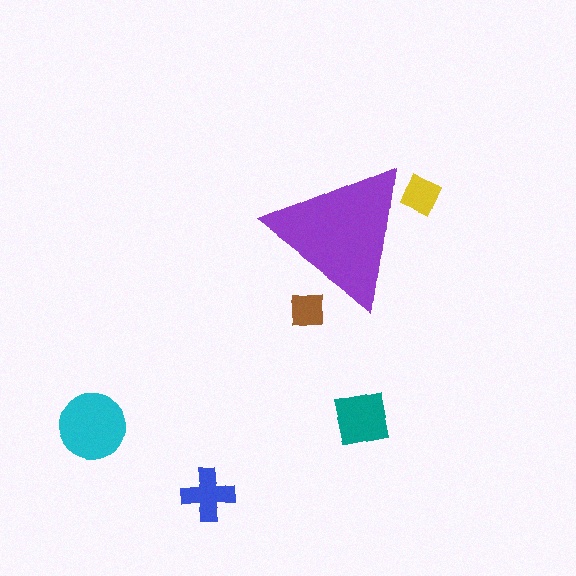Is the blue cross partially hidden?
No, the blue cross is fully visible.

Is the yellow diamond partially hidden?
Yes, the yellow diamond is partially hidden behind the purple triangle.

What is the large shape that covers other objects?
A purple triangle.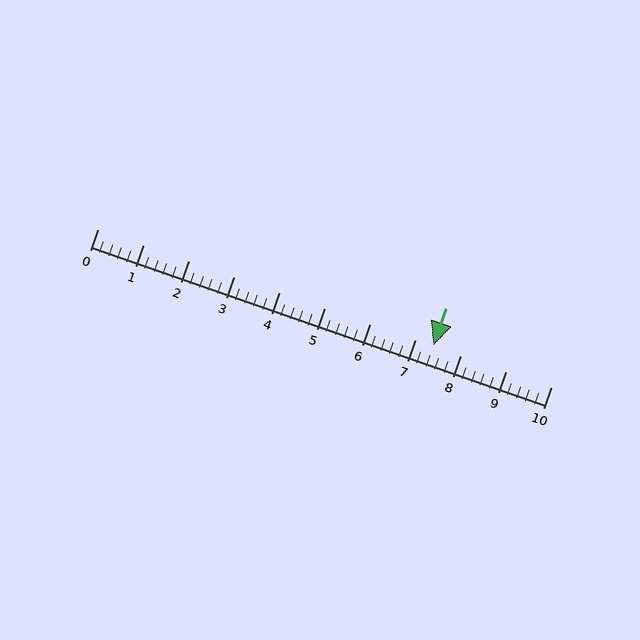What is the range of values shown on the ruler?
The ruler shows values from 0 to 10.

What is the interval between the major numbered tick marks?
The major tick marks are spaced 1 units apart.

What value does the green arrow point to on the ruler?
The green arrow points to approximately 7.4.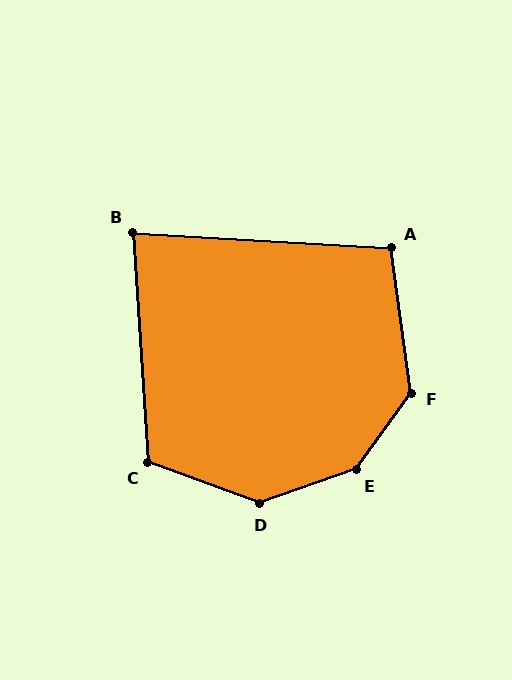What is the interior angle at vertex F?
Approximately 137 degrees (obtuse).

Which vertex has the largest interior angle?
E, at approximately 145 degrees.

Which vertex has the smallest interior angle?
B, at approximately 83 degrees.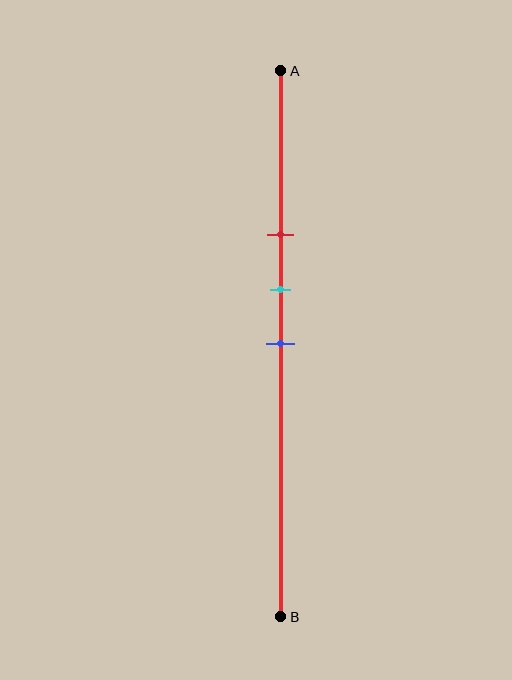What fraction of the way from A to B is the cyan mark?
The cyan mark is approximately 40% (0.4) of the way from A to B.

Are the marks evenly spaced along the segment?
Yes, the marks are approximately evenly spaced.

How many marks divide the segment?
There are 3 marks dividing the segment.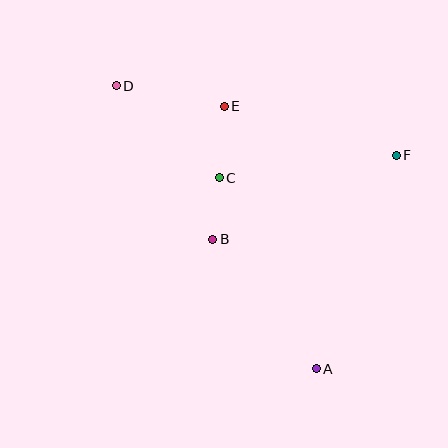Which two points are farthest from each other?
Points A and D are farthest from each other.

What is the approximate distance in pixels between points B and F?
The distance between B and F is approximately 202 pixels.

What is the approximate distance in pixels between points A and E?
The distance between A and E is approximately 278 pixels.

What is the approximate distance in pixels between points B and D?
The distance between B and D is approximately 181 pixels.